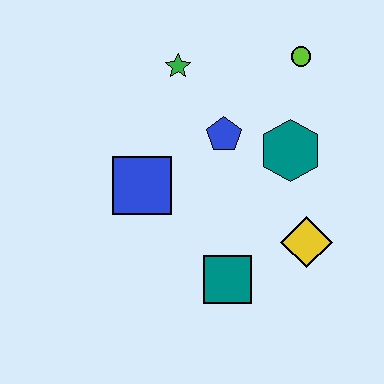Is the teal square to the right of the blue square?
Yes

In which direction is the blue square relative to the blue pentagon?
The blue square is to the left of the blue pentagon.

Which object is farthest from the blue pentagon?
The teal square is farthest from the blue pentagon.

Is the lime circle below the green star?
No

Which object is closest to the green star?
The blue pentagon is closest to the green star.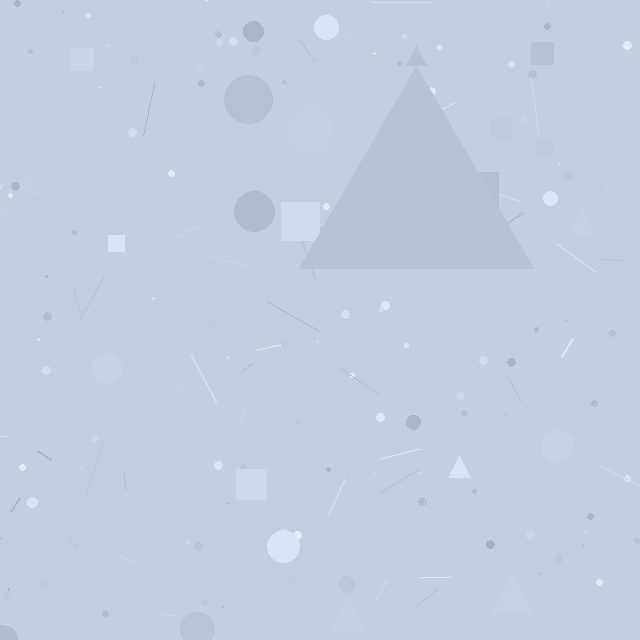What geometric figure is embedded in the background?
A triangle is embedded in the background.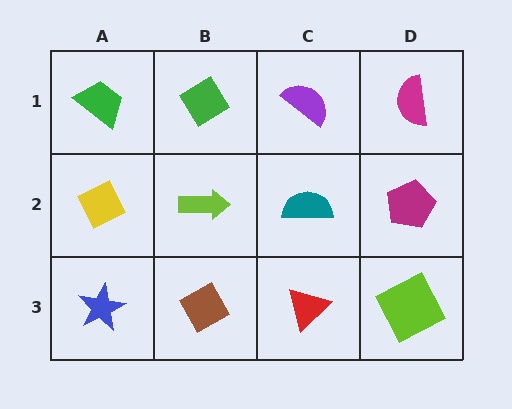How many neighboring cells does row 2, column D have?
3.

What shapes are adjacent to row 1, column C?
A teal semicircle (row 2, column C), a green diamond (row 1, column B), a magenta semicircle (row 1, column D).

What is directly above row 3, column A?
A yellow diamond.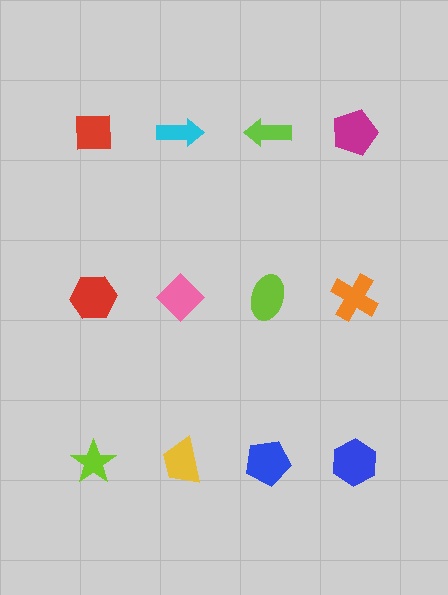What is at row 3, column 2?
A yellow trapezoid.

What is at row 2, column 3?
A lime ellipse.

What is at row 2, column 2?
A pink diamond.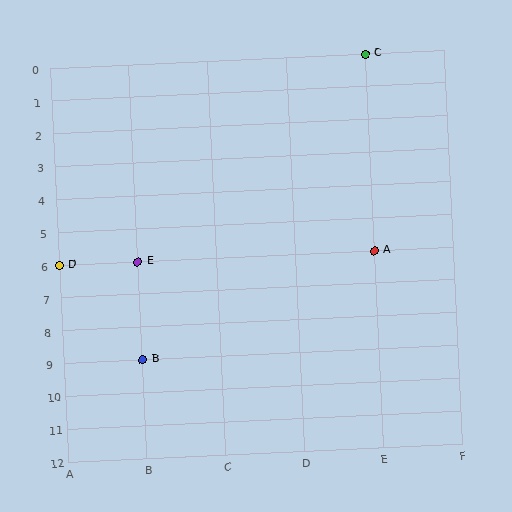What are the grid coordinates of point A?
Point A is at grid coordinates (E, 6).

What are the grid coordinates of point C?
Point C is at grid coordinates (E, 0).